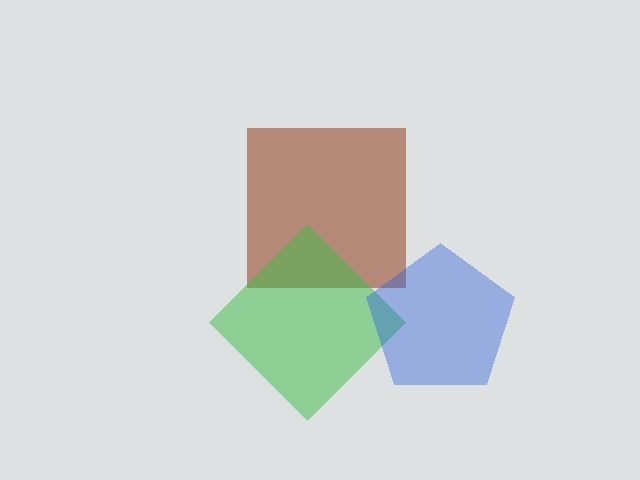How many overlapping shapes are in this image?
There are 3 overlapping shapes in the image.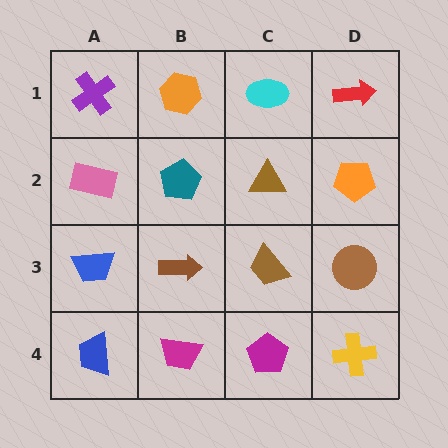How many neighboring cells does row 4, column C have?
3.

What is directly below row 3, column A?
A blue trapezoid.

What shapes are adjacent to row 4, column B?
A brown arrow (row 3, column B), a blue trapezoid (row 4, column A), a magenta pentagon (row 4, column C).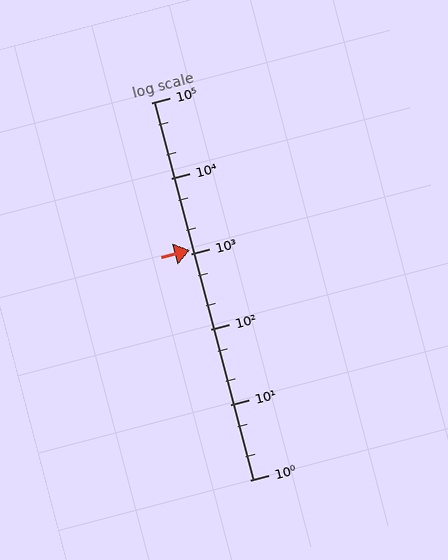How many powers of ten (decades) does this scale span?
The scale spans 5 decades, from 1 to 100000.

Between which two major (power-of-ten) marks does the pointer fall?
The pointer is between 1000 and 10000.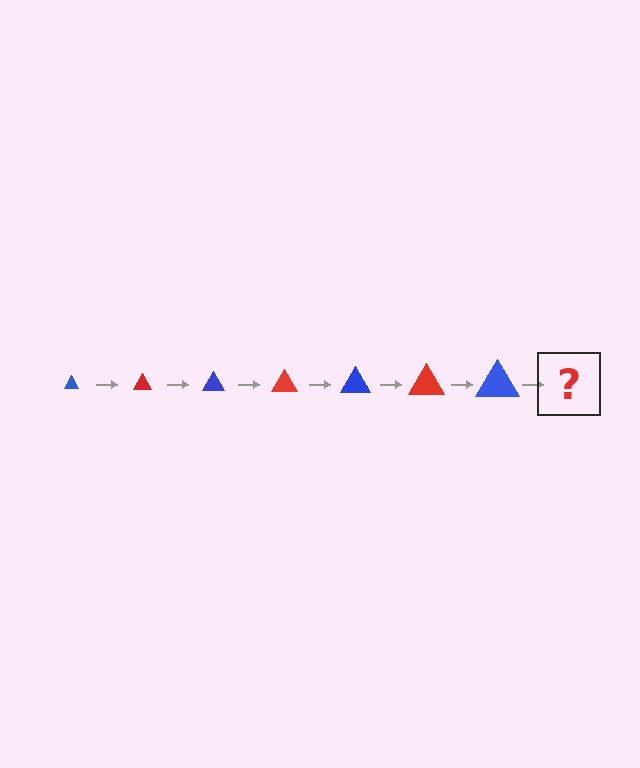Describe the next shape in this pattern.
It should be a red triangle, larger than the previous one.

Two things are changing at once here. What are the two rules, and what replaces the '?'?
The two rules are that the triangle grows larger each step and the color cycles through blue and red. The '?' should be a red triangle, larger than the previous one.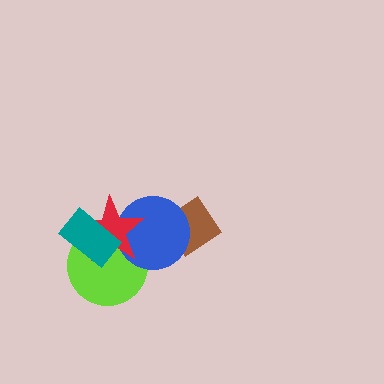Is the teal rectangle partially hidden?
No, no other shape covers it.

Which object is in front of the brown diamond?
The blue circle is in front of the brown diamond.